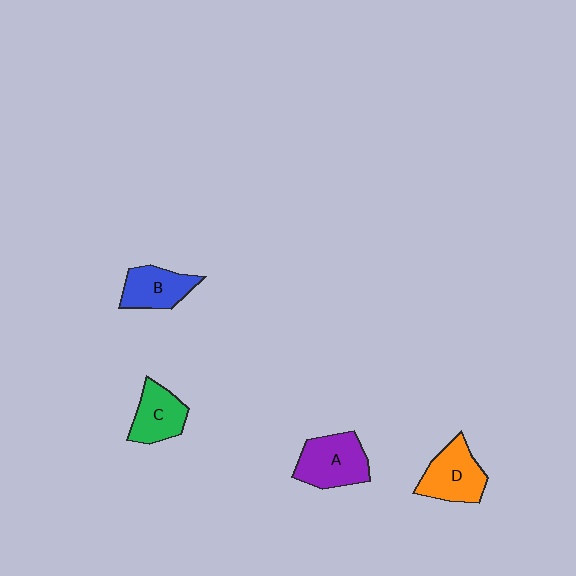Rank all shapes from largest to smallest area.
From largest to smallest: A (purple), D (orange), B (blue), C (green).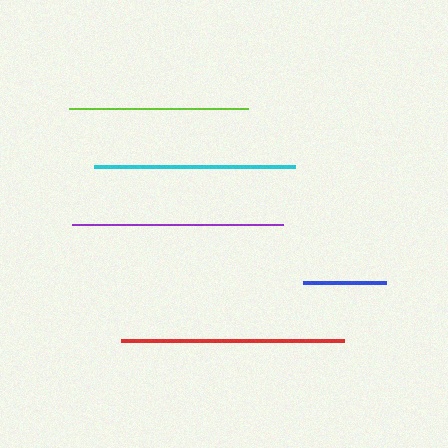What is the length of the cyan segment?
The cyan segment is approximately 202 pixels long.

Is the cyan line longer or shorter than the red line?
The red line is longer than the cyan line.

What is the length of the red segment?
The red segment is approximately 224 pixels long.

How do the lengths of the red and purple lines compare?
The red and purple lines are approximately the same length.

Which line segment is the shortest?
The blue line is the shortest at approximately 83 pixels.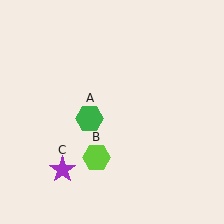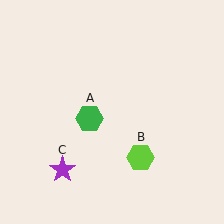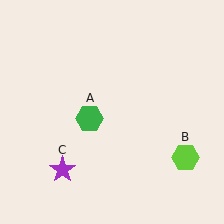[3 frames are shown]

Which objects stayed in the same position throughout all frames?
Green hexagon (object A) and purple star (object C) remained stationary.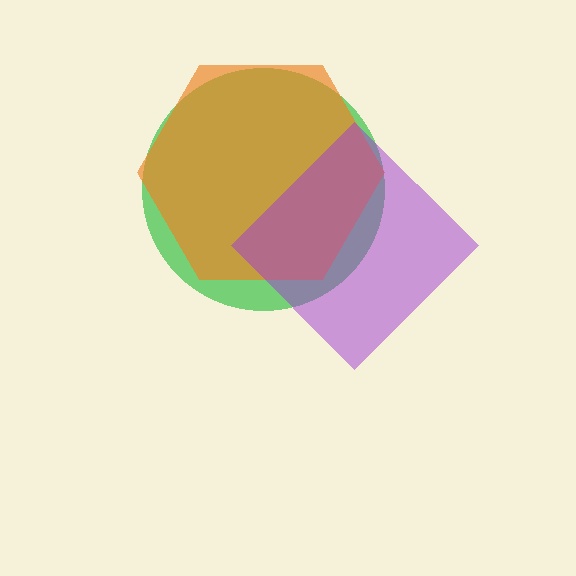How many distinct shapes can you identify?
There are 3 distinct shapes: a green circle, an orange hexagon, a purple diamond.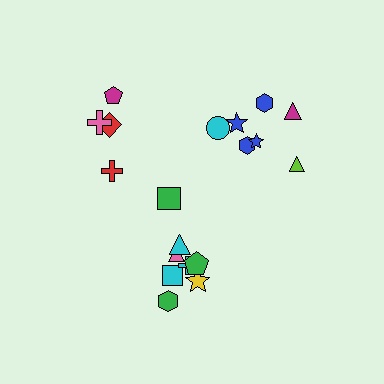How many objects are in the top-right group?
There are 7 objects.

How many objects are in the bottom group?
There are 8 objects.